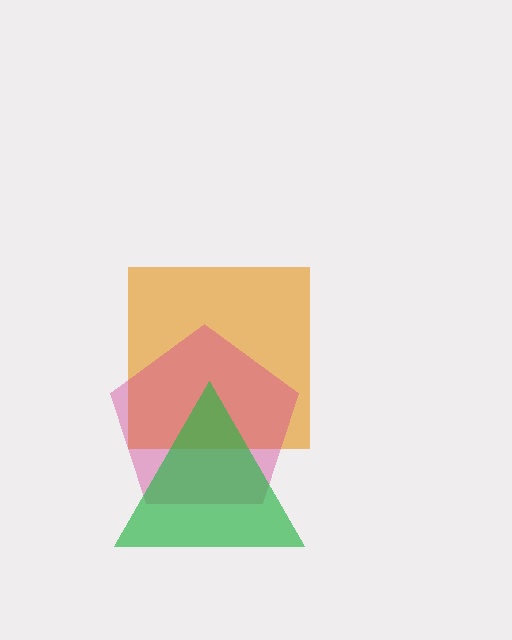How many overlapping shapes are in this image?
There are 3 overlapping shapes in the image.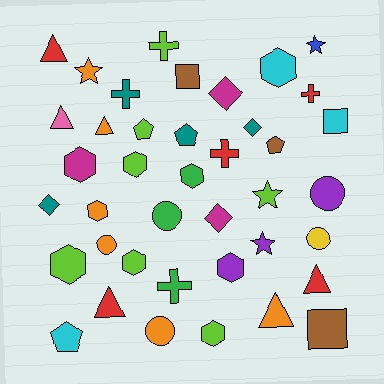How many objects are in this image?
There are 40 objects.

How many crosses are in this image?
There are 5 crosses.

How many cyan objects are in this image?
There are 3 cyan objects.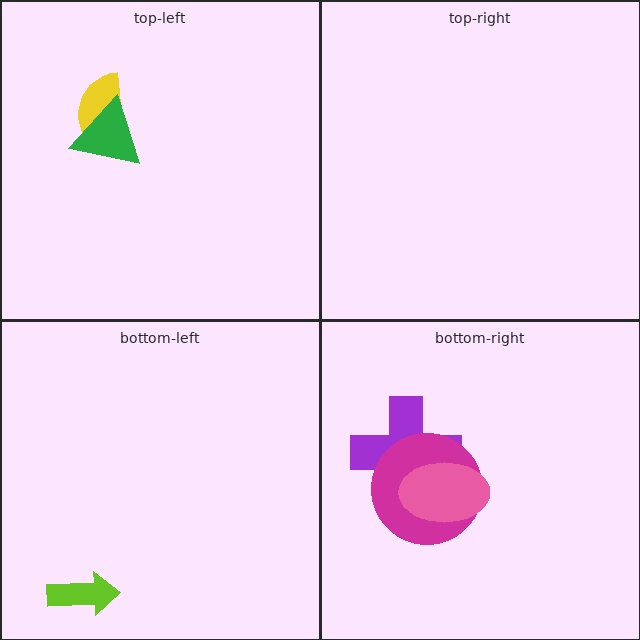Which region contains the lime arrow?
The bottom-left region.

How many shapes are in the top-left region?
2.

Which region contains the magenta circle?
The bottom-right region.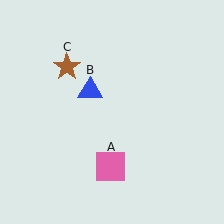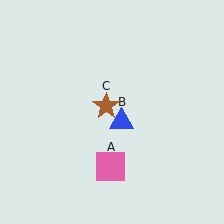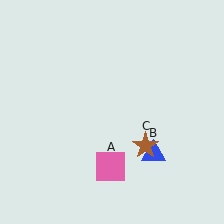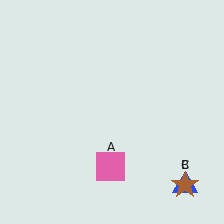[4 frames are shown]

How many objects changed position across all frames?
2 objects changed position: blue triangle (object B), brown star (object C).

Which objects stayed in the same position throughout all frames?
Pink square (object A) remained stationary.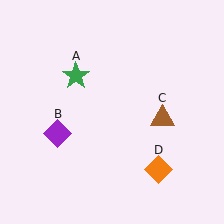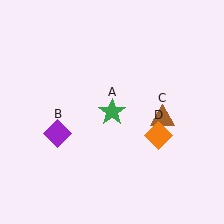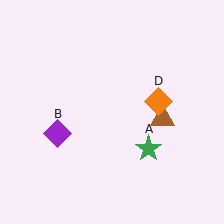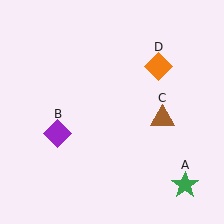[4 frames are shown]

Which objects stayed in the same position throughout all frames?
Purple diamond (object B) and brown triangle (object C) remained stationary.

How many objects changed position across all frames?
2 objects changed position: green star (object A), orange diamond (object D).